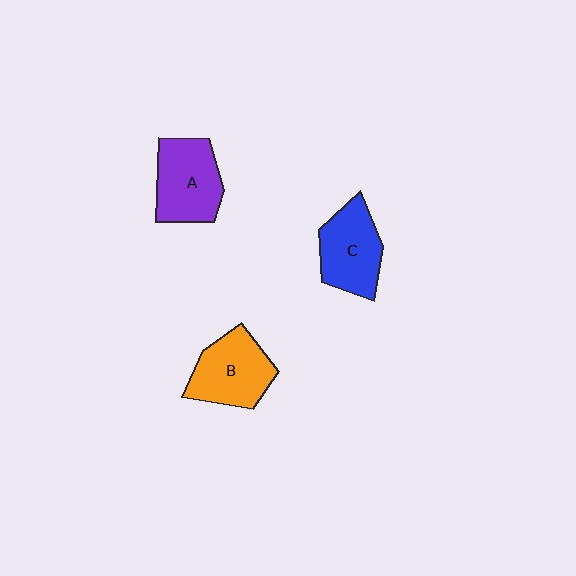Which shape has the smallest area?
Shape C (blue).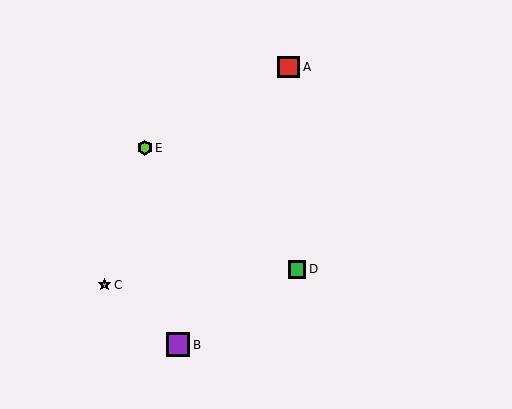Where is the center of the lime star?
The center of the lime star is at (105, 285).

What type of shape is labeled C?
Shape C is a lime star.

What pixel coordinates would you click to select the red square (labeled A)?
Click at (289, 67) to select the red square A.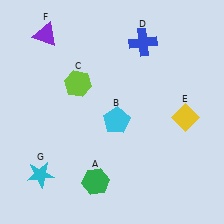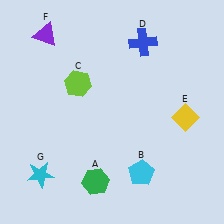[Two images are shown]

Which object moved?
The cyan pentagon (B) moved down.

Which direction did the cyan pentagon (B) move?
The cyan pentagon (B) moved down.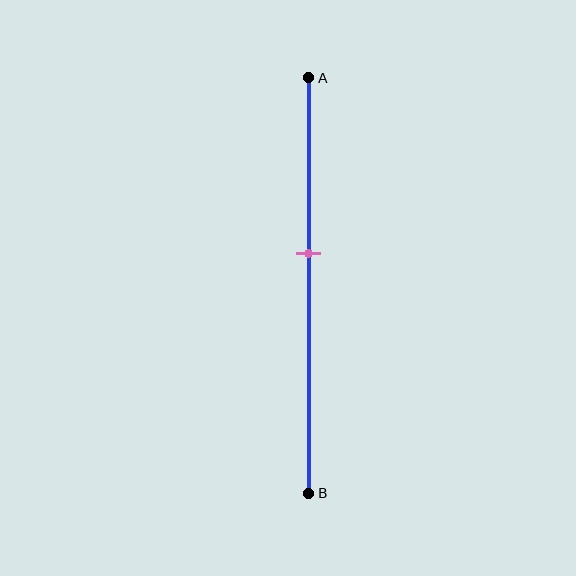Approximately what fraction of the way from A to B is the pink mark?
The pink mark is approximately 40% of the way from A to B.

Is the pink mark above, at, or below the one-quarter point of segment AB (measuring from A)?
The pink mark is below the one-quarter point of segment AB.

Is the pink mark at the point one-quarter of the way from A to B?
No, the mark is at about 40% from A, not at the 25% one-quarter point.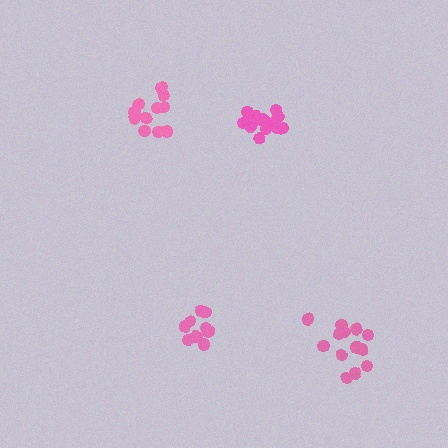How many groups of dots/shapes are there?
There are 4 groups.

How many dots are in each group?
Group 1: 13 dots, Group 2: 11 dots, Group 3: 11 dots, Group 4: 15 dots (50 total).